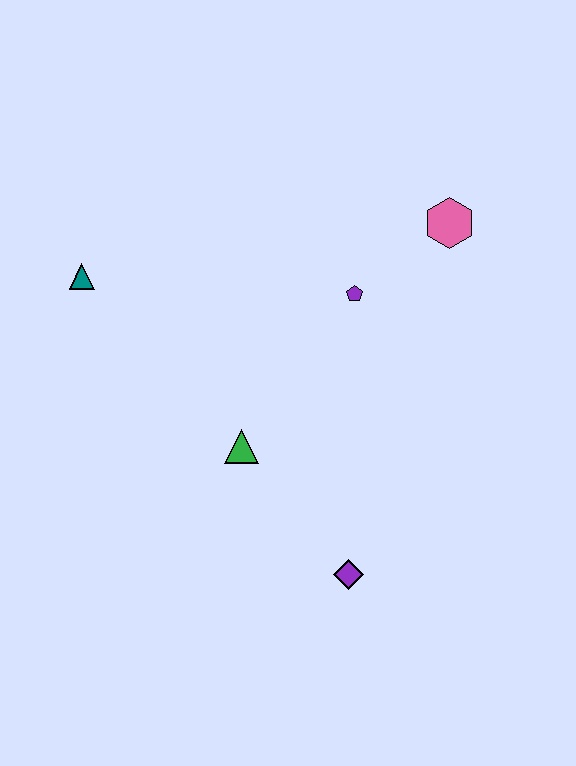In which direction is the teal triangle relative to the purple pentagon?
The teal triangle is to the left of the purple pentagon.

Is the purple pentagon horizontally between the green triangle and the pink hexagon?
Yes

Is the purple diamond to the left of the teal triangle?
No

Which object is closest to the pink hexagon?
The purple pentagon is closest to the pink hexagon.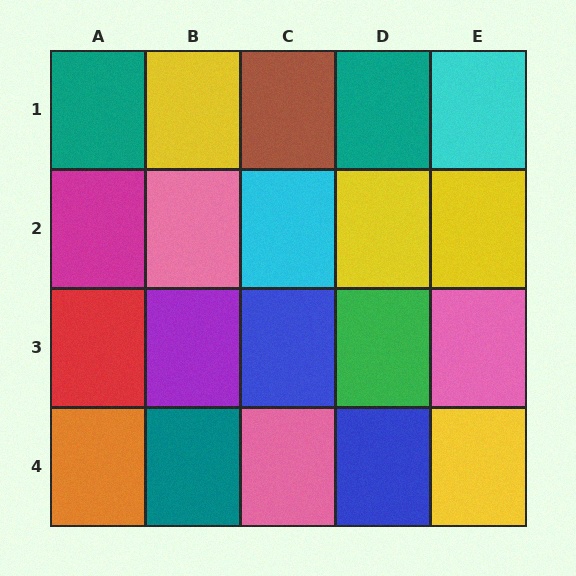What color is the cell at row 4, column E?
Yellow.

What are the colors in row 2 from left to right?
Magenta, pink, cyan, yellow, yellow.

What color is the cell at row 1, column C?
Brown.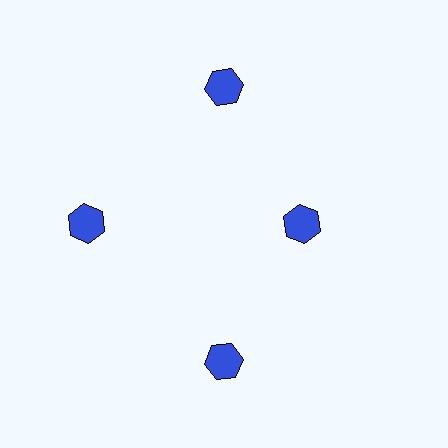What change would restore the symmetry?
The symmetry would be restored by moving it outward, back onto the ring so that all 4 hexagons sit at equal angles and equal distance from the center.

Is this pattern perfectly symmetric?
No. The 4 blue hexagons are arranged in a ring, but one element near the 3 o'clock position is pulled inward toward the center, breaking the 4-fold rotational symmetry.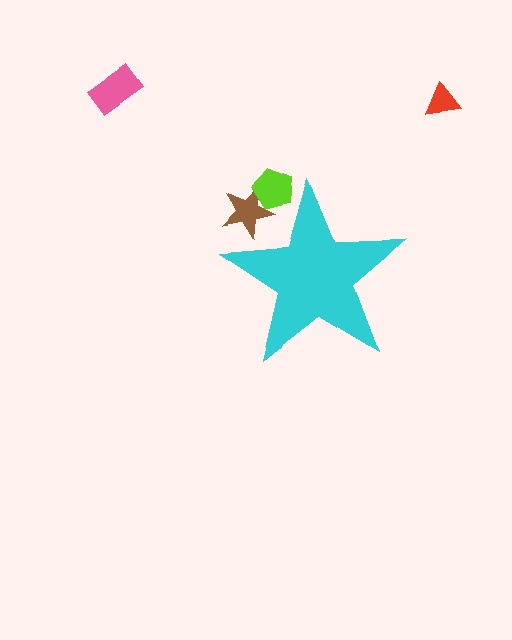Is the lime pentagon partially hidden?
Yes, the lime pentagon is partially hidden behind the cyan star.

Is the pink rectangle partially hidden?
No, the pink rectangle is fully visible.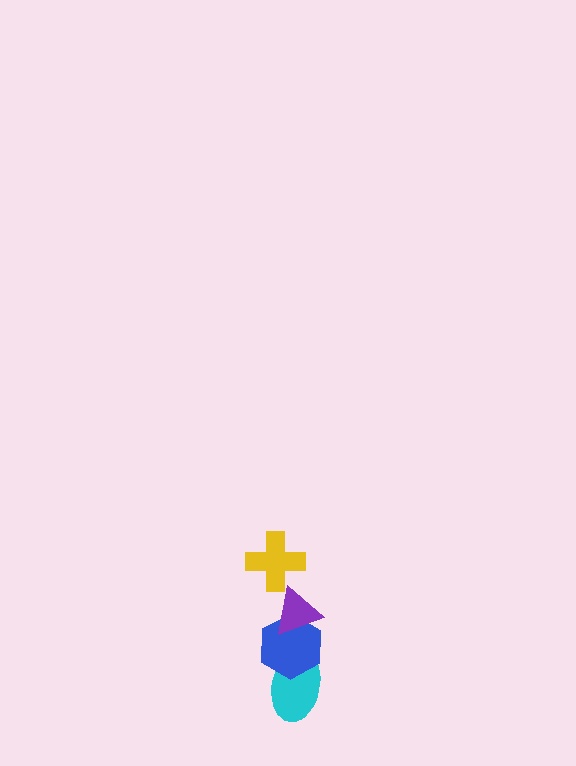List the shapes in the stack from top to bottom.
From top to bottom: the yellow cross, the purple triangle, the blue hexagon, the cyan ellipse.